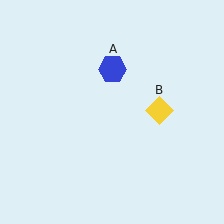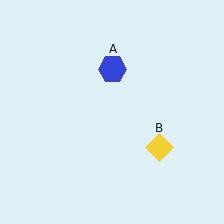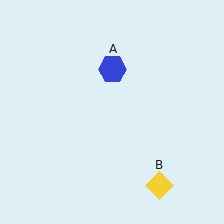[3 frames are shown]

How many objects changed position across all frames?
1 object changed position: yellow diamond (object B).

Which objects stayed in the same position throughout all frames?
Blue hexagon (object A) remained stationary.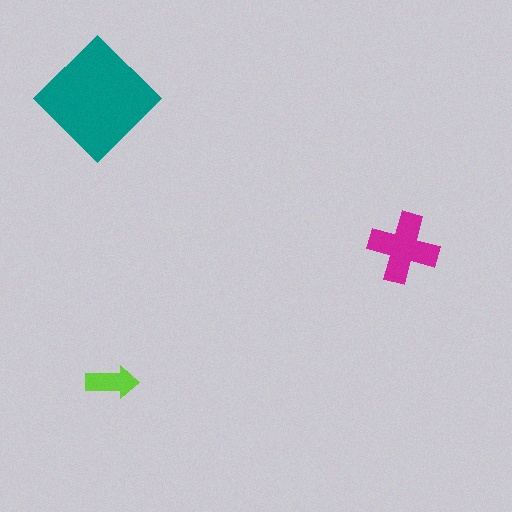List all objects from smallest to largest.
The lime arrow, the magenta cross, the teal diamond.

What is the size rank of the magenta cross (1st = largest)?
2nd.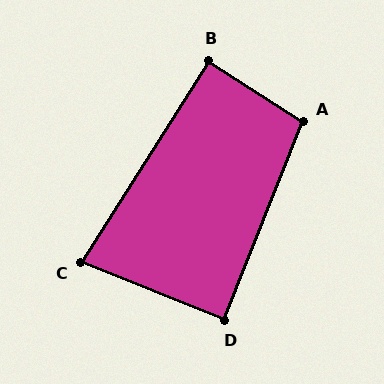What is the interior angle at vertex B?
Approximately 90 degrees (approximately right).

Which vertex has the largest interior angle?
A, at approximately 101 degrees.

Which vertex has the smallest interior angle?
C, at approximately 79 degrees.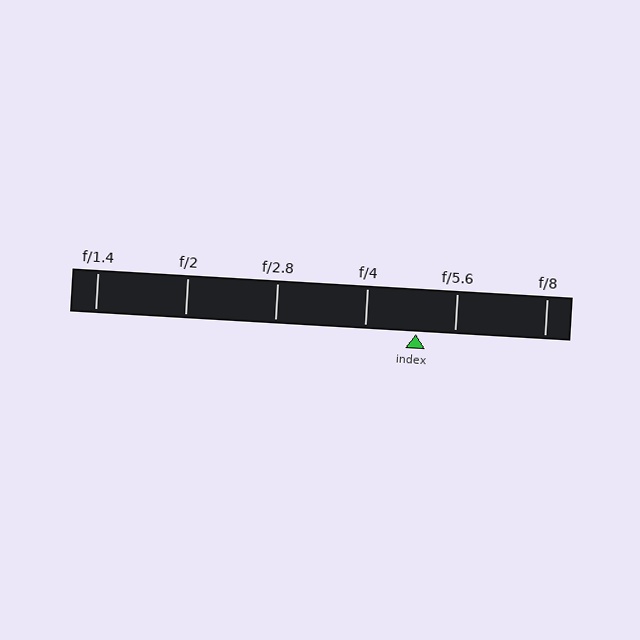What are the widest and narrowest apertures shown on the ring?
The widest aperture shown is f/1.4 and the narrowest is f/8.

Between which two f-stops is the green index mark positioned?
The index mark is between f/4 and f/5.6.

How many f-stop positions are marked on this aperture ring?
There are 6 f-stop positions marked.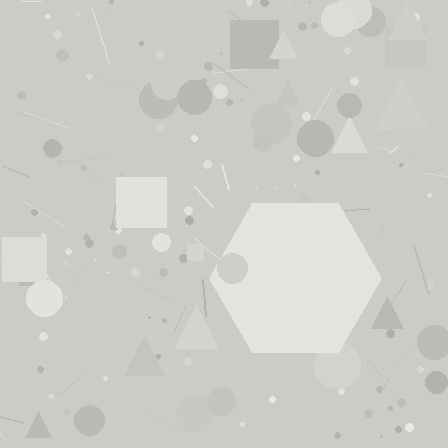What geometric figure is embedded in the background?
A hexagon is embedded in the background.